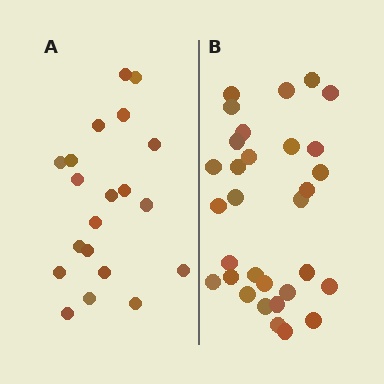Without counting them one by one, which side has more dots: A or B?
Region B (the right region) has more dots.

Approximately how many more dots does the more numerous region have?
Region B has roughly 12 or so more dots than region A.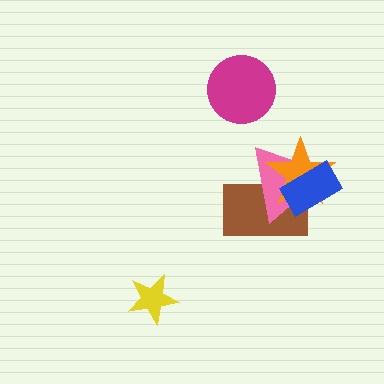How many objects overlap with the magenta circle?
0 objects overlap with the magenta circle.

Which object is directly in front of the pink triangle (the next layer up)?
The orange star is directly in front of the pink triangle.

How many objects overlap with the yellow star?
0 objects overlap with the yellow star.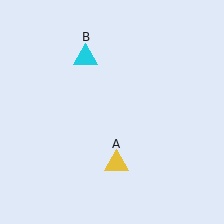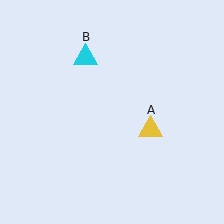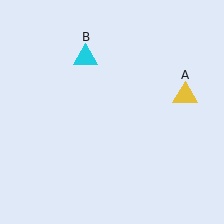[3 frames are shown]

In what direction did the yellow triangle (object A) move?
The yellow triangle (object A) moved up and to the right.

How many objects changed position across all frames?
1 object changed position: yellow triangle (object A).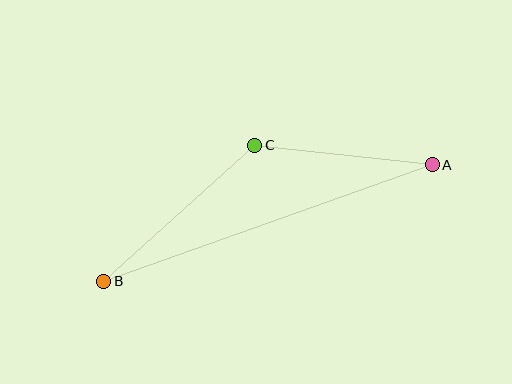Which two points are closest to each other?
Points A and C are closest to each other.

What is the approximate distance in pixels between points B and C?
The distance between B and C is approximately 203 pixels.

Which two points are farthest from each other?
Points A and B are farthest from each other.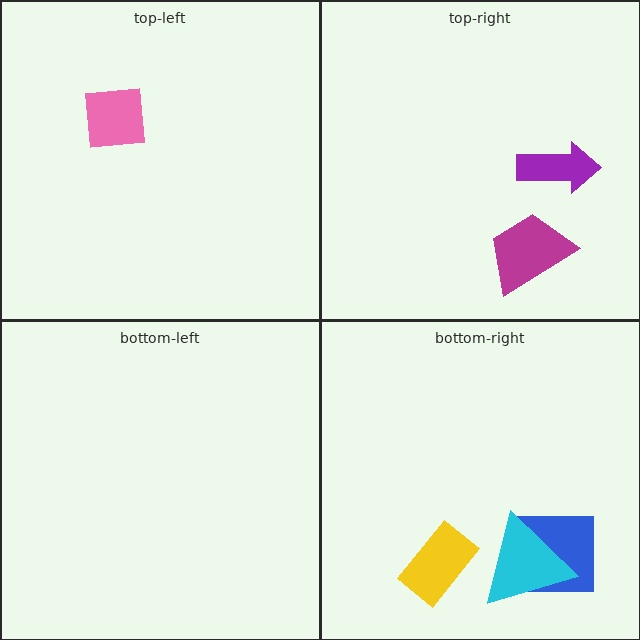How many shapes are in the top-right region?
2.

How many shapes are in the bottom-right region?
3.